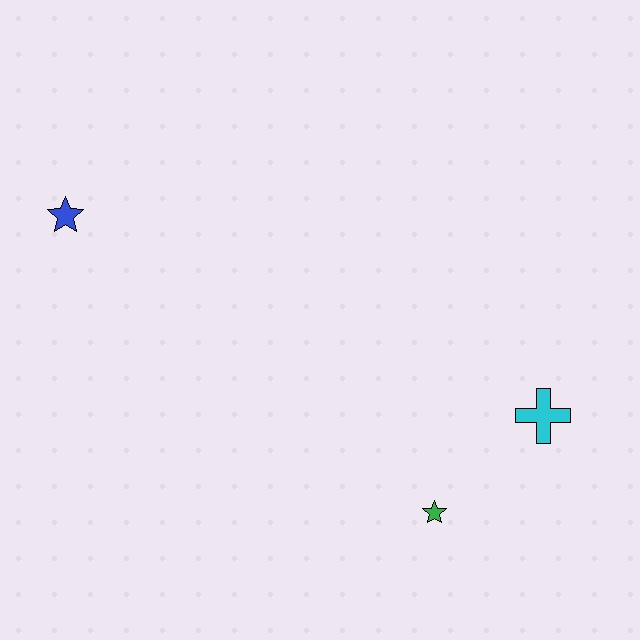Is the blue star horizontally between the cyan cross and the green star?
No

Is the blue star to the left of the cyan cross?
Yes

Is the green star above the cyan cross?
No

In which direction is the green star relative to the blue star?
The green star is to the right of the blue star.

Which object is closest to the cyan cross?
The green star is closest to the cyan cross.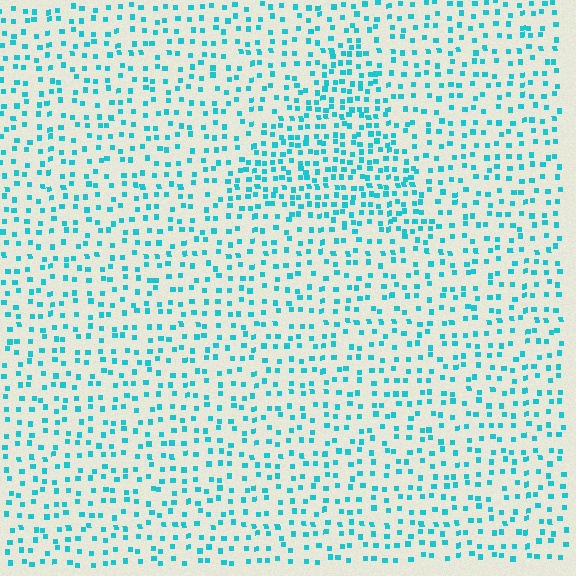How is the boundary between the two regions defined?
The boundary is defined by a change in element density (approximately 1.8x ratio). All elements are the same color, size, and shape.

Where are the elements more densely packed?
The elements are more densely packed inside the triangle boundary.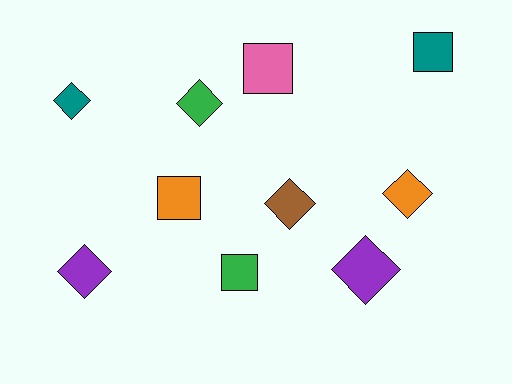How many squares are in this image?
There are 4 squares.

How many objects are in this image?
There are 10 objects.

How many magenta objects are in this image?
There are no magenta objects.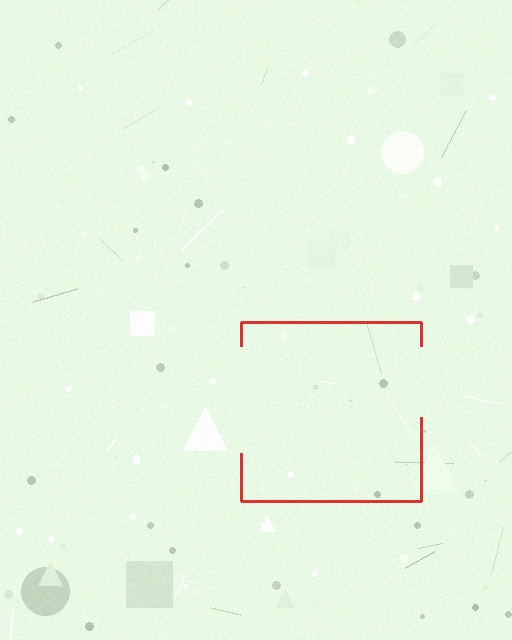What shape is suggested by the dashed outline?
The dashed outline suggests a square.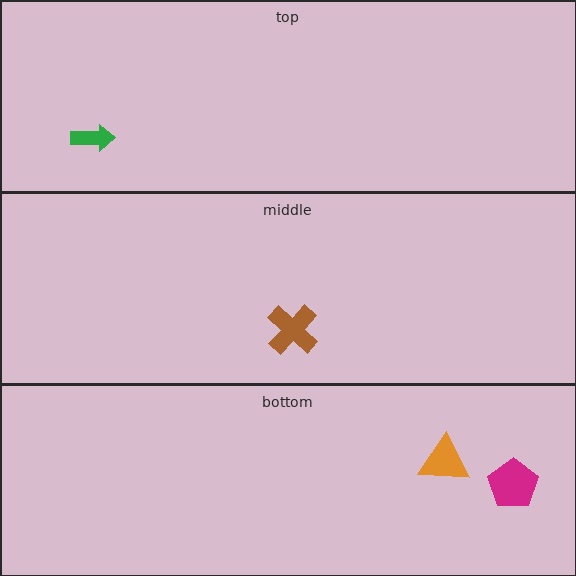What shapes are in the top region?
The green arrow.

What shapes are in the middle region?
The brown cross.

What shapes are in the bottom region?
The magenta pentagon, the orange triangle.